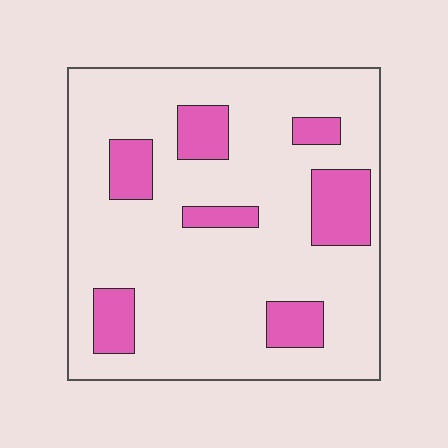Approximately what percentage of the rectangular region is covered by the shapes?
Approximately 20%.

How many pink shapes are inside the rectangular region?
7.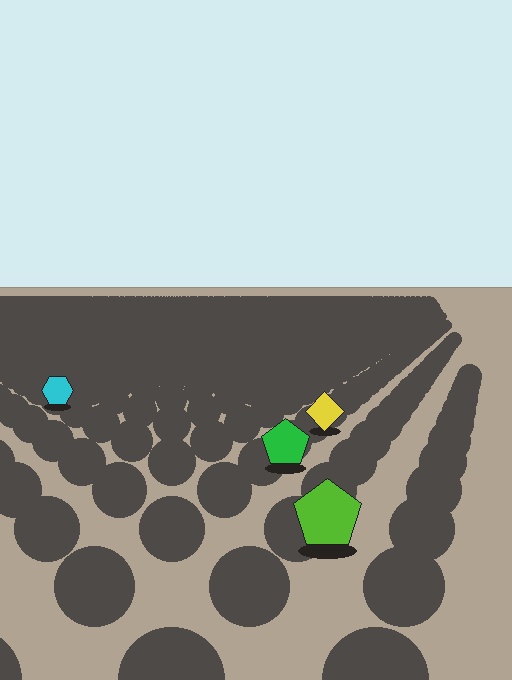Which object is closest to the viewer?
The lime pentagon is closest. The texture marks near it are larger and more spread out.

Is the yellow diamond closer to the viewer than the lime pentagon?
No. The lime pentagon is closer — you can tell from the texture gradient: the ground texture is coarser near it.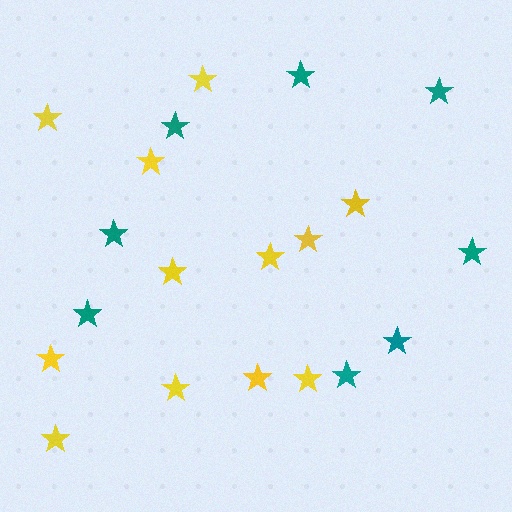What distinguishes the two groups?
There are 2 groups: one group of teal stars (8) and one group of yellow stars (12).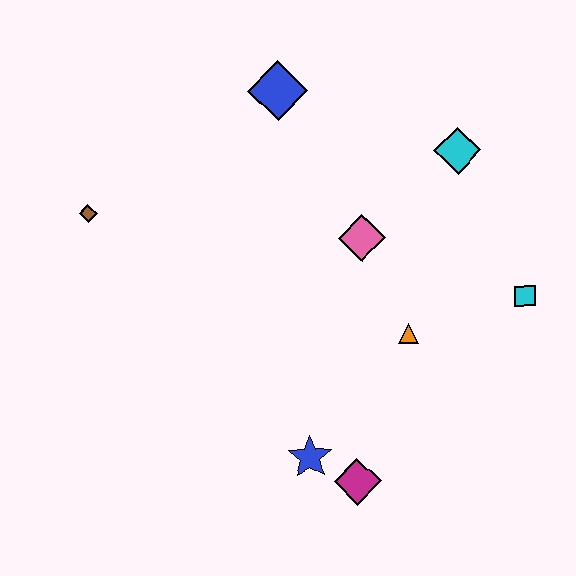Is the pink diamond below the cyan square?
No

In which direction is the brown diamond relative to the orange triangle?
The brown diamond is to the left of the orange triangle.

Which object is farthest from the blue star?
The blue diamond is farthest from the blue star.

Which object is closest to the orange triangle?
The pink diamond is closest to the orange triangle.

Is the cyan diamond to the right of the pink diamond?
Yes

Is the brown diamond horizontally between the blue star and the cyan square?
No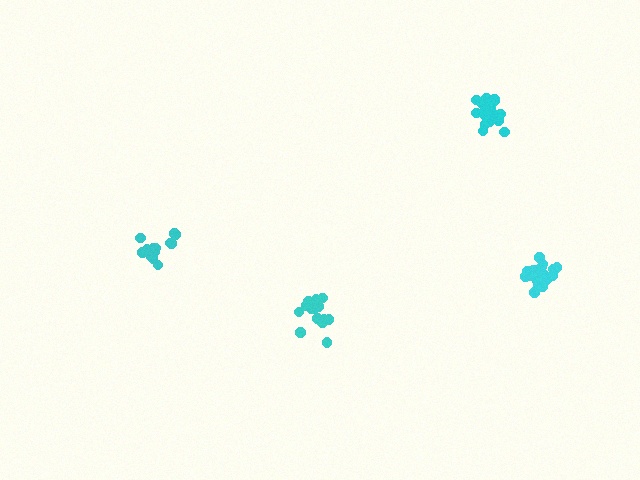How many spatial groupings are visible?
There are 4 spatial groupings.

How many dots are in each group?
Group 1: 17 dots, Group 2: 17 dots, Group 3: 15 dots, Group 4: 14 dots (63 total).